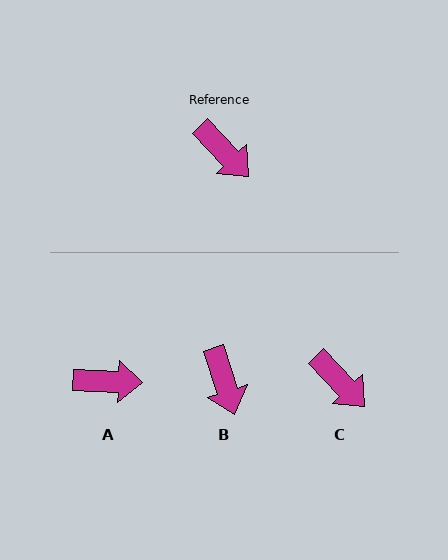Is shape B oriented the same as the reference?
No, it is off by about 27 degrees.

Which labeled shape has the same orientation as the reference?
C.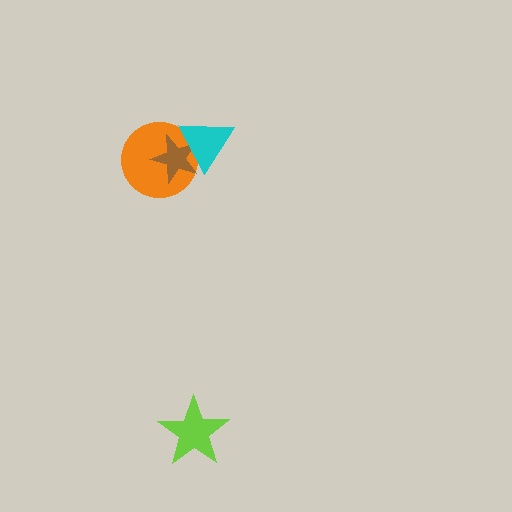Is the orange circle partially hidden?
Yes, it is partially covered by another shape.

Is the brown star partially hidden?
Yes, it is partially covered by another shape.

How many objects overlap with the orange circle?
2 objects overlap with the orange circle.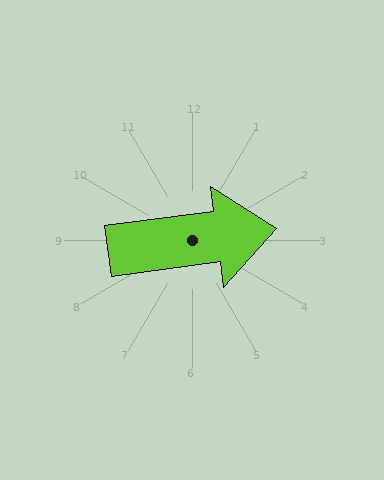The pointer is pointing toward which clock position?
Roughly 3 o'clock.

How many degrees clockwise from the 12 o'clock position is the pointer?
Approximately 82 degrees.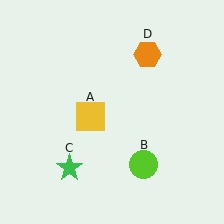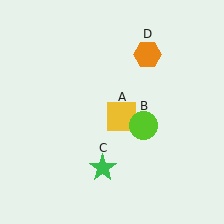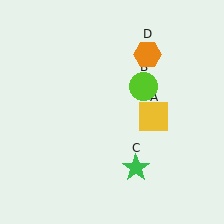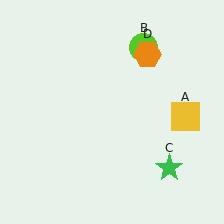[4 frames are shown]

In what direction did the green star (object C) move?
The green star (object C) moved right.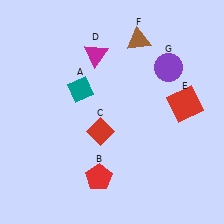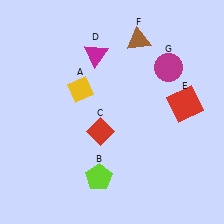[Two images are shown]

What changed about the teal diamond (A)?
In Image 1, A is teal. In Image 2, it changed to yellow.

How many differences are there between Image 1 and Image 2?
There are 3 differences between the two images.